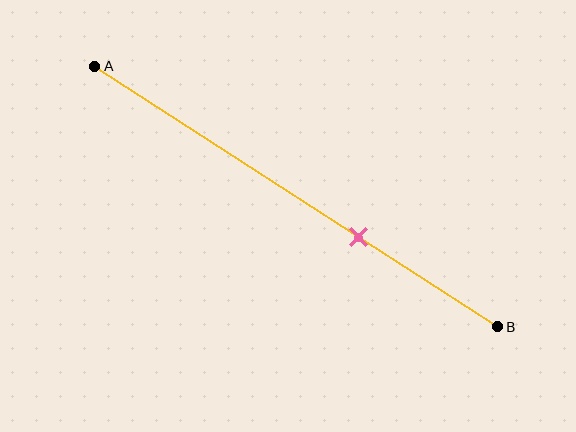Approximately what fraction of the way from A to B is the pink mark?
The pink mark is approximately 65% of the way from A to B.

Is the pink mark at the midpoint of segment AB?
No, the mark is at about 65% from A, not at the 50% midpoint.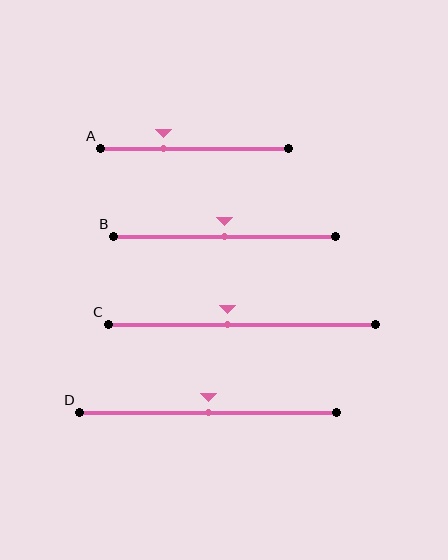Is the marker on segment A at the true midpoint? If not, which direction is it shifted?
No, the marker on segment A is shifted to the left by about 17% of the segment length.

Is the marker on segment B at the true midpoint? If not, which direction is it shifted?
Yes, the marker on segment B is at the true midpoint.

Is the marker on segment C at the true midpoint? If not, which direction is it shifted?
No, the marker on segment C is shifted to the left by about 5% of the segment length.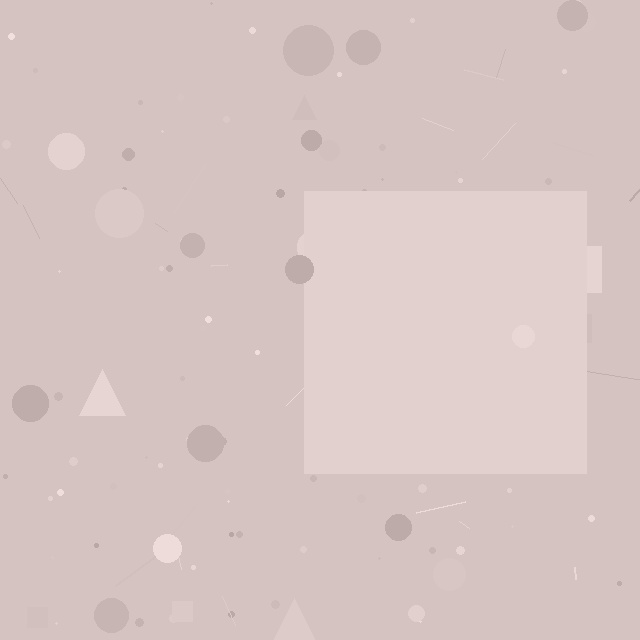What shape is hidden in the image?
A square is hidden in the image.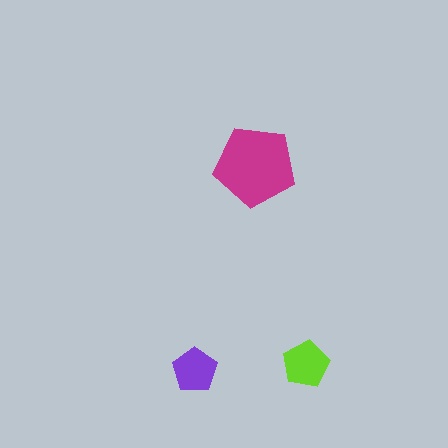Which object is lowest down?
The purple pentagon is bottommost.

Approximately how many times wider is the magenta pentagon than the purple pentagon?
About 2 times wider.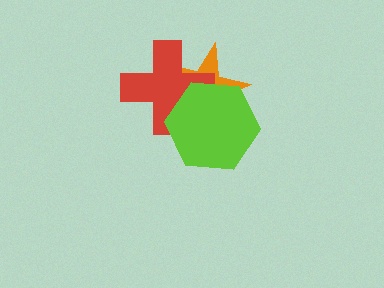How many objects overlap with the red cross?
2 objects overlap with the red cross.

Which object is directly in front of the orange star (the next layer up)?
The red cross is directly in front of the orange star.